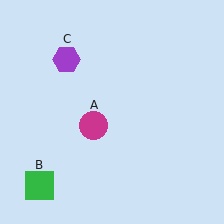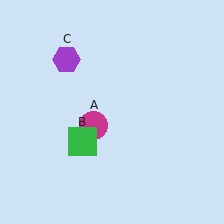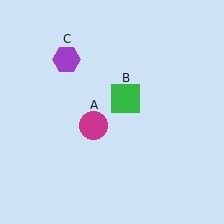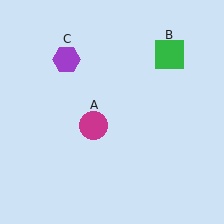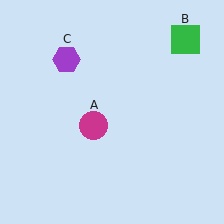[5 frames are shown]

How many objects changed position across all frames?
1 object changed position: green square (object B).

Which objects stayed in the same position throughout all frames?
Magenta circle (object A) and purple hexagon (object C) remained stationary.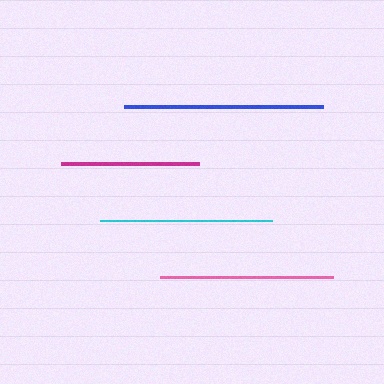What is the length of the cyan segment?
The cyan segment is approximately 171 pixels long.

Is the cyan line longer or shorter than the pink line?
The pink line is longer than the cyan line.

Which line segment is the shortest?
The magenta line is the shortest at approximately 138 pixels.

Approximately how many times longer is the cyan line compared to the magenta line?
The cyan line is approximately 1.2 times the length of the magenta line.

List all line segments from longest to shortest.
From longest to shortest: blue, pink, cyan, magenta.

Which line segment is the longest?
The blue line is the longest at approximately 199 pixels.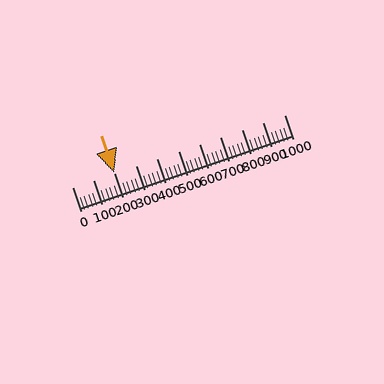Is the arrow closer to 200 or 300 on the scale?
The arrow is closer to 200.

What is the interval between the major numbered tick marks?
The major tick marks are spaced 100 units apart.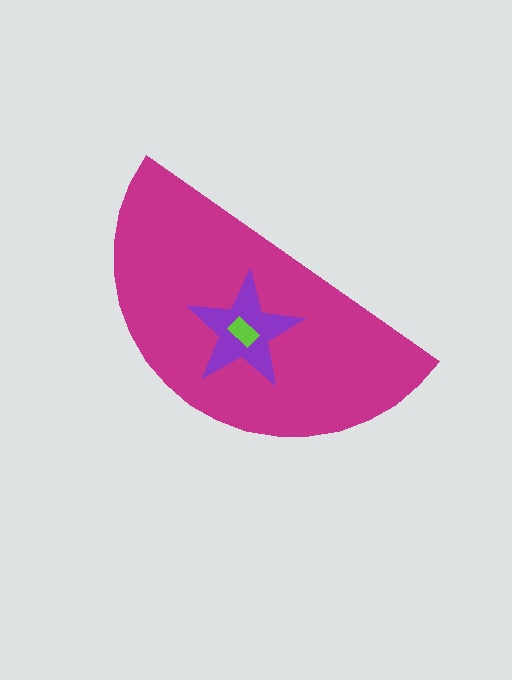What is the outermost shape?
The magenta semicircle.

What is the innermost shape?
The lime rectangle.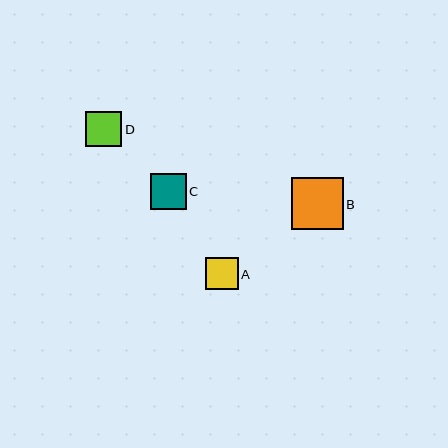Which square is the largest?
Square B is the largest with a size of approximately 52 pixels.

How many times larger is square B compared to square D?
Square B is approximately 1.4 times the size of square D.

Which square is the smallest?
Square A is the smallest with a size of approximately 33 pixels.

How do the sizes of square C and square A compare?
Square C and square A are approximately the same size.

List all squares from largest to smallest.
From largest to smallest: B, D, C, A.